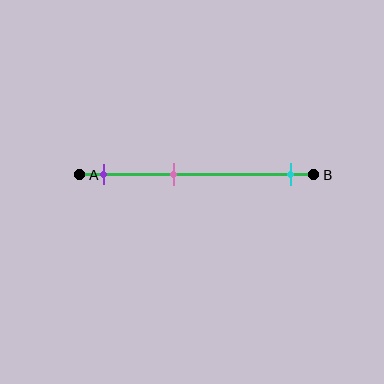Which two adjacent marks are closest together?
The purple and pink marks are the closest adjacent pair.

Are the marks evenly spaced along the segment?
No, the marks are not evenly spaced.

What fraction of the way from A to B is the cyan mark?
The cyan mark is approximately 90% (0.9) of the way from A to B.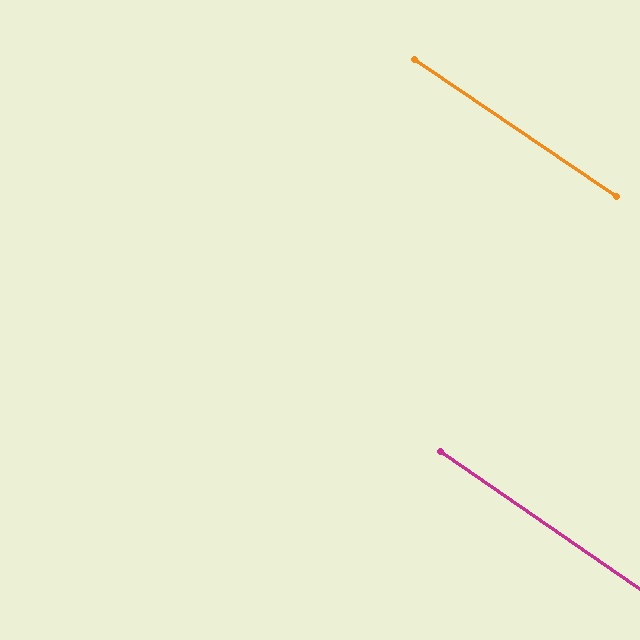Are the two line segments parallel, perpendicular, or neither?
Parallel — their directions differ by only 0.5°.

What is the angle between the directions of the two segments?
Approximately 1 degree.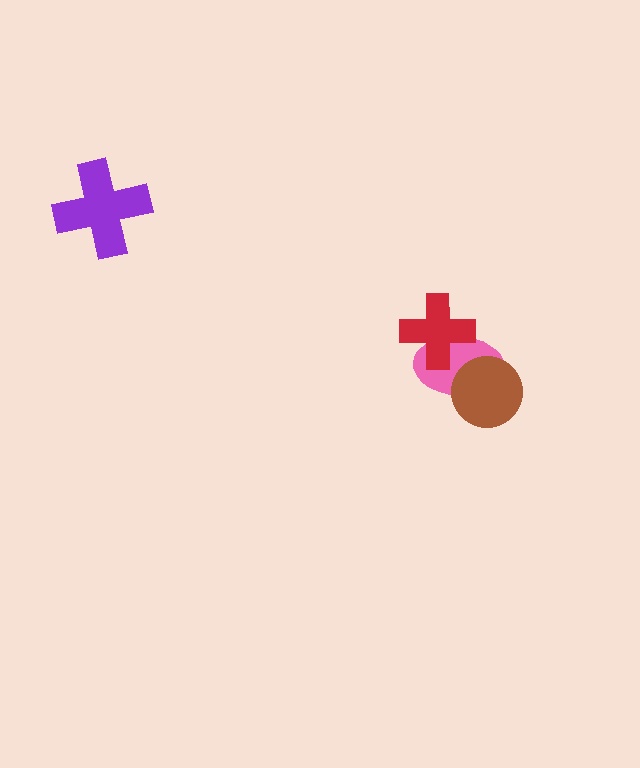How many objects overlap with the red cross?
1 object overlaps with the red cross.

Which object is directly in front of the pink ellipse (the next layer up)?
The red cross is directly in front of the pink ellipse.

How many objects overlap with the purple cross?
0 objects overlap with the purple cross.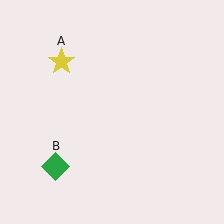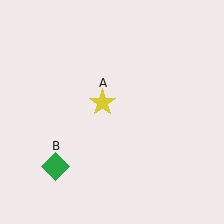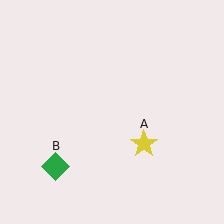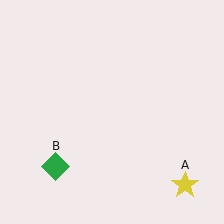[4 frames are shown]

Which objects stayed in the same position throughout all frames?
Green diamond (object B) remained stationary.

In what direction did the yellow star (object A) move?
The yellow star (object A) moved down and to the right.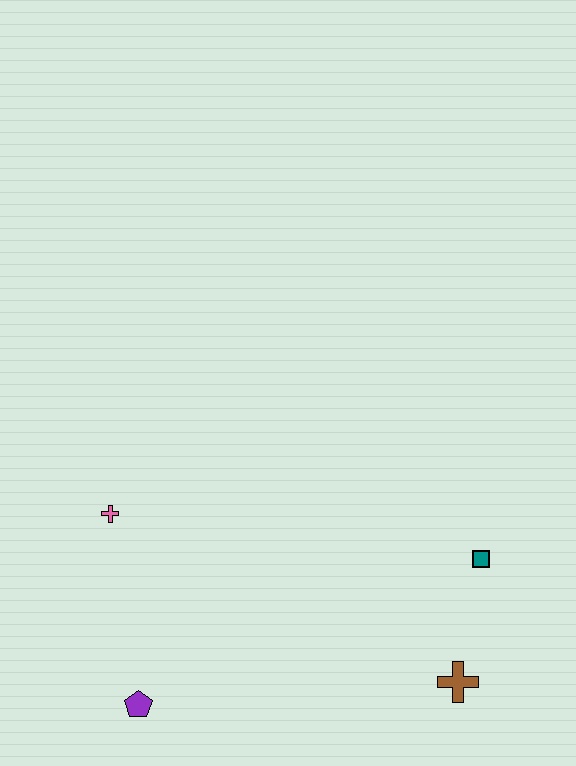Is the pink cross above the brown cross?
Yes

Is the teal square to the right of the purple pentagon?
Yes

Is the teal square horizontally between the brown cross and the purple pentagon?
No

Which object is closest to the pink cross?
The purple pentagon is closest to the pink cross.